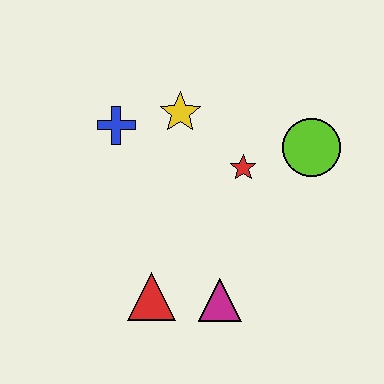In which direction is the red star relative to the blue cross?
The red star is to the right of the blue cross.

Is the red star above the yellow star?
No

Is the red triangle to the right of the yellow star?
No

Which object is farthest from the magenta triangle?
The blue cross is farthest from the magenta triangle.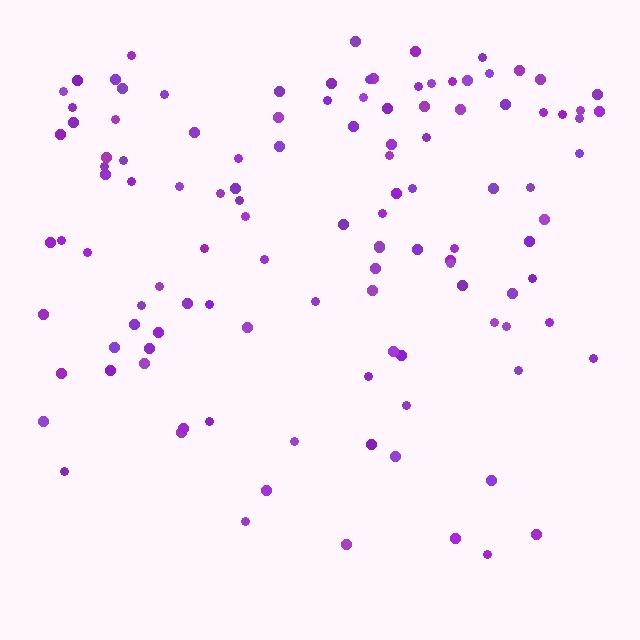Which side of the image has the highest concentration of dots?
The top.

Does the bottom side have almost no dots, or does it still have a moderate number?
Still a moderate number, just noticeably fewer than the top.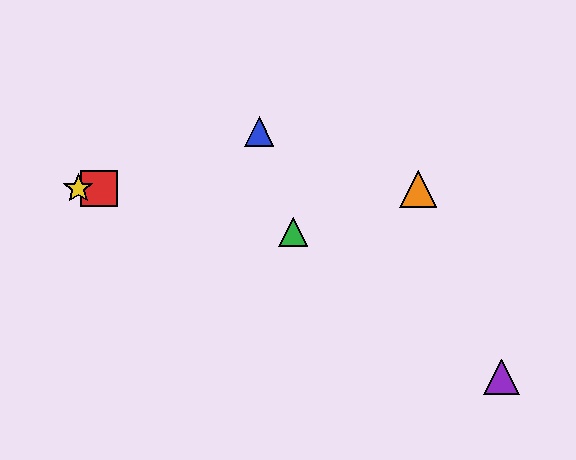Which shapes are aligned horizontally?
The red square, the yellow star, the orange triangle are aligned horizontally.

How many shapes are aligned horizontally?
3 shapes (the red square, the yellow star, the orange triangle) are aligned horizontally.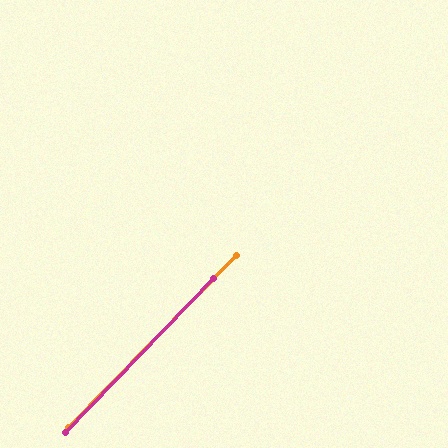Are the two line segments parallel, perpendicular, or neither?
Parallel — their directions differ by only 0.6°.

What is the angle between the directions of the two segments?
Approximately 1 degree.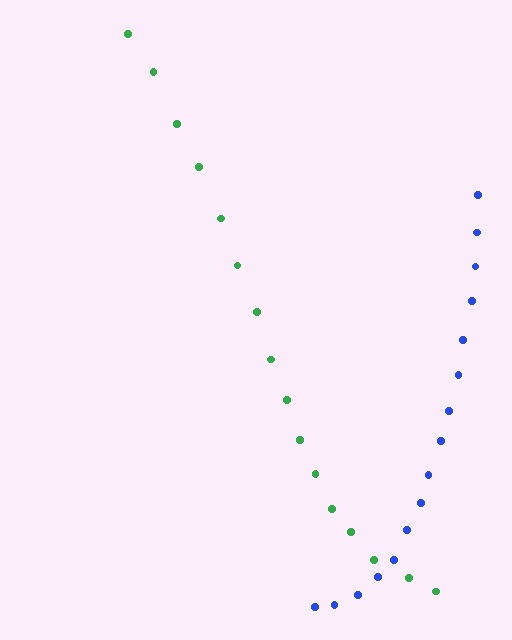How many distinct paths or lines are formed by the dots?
There are 2 distinct paths.